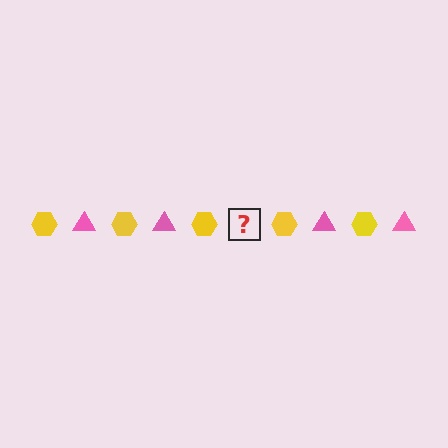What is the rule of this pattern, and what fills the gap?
The rule is that the pattern alternates between yellow hexagon and pink triangle. The gap should be filled with a pink triangle.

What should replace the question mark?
The question mark should be replaced with a pink triangle.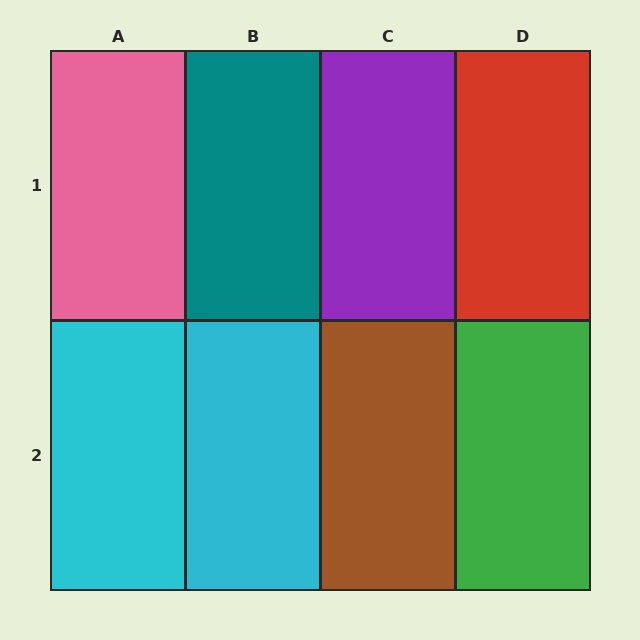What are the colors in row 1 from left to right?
Pink, teal, purple, red.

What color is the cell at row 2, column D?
Green.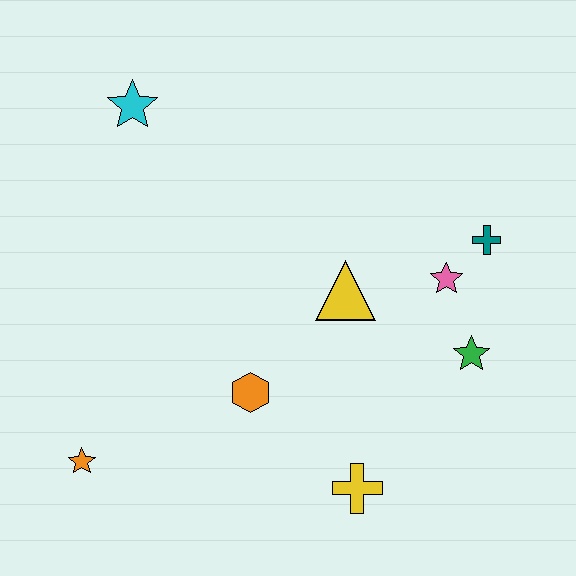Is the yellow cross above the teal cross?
No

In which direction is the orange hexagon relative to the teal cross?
The orange hexagon is to the left of the teal cross.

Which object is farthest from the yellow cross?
The cyan star is farthest from the yellow cross.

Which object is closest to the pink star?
The teal cross is closest to the pink star.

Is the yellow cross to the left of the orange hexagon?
No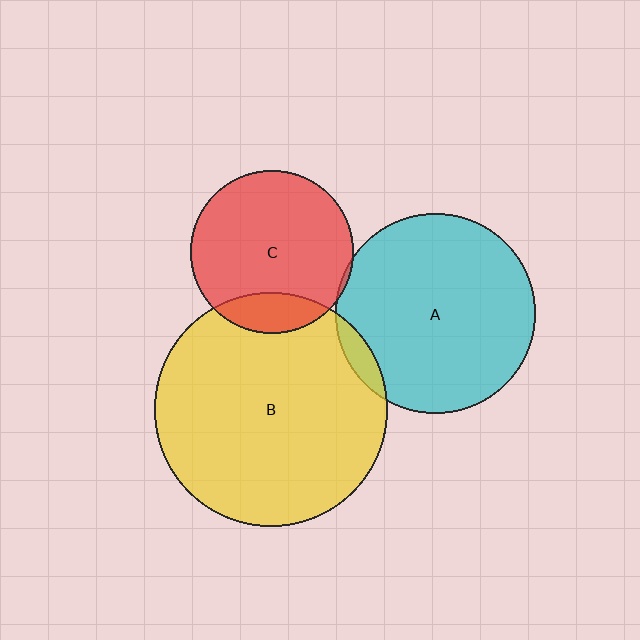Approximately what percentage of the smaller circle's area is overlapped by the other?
Approximately 5%.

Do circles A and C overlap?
Yes.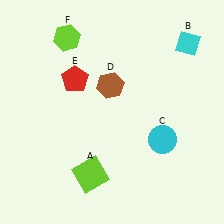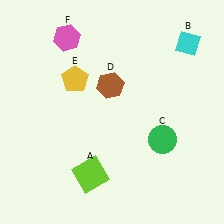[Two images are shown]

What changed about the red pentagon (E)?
In Image 1, E is red. In Image 2, it changed to yellow.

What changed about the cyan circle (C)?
In Image 1, C is cyan. In Image 2, it changed to green.